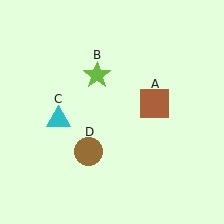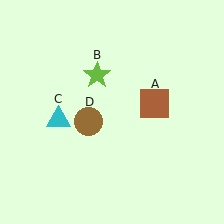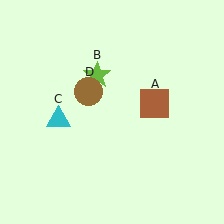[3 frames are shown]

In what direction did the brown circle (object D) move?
The brown circle (object D) moved up.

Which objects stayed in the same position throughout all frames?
Brown square (object A) and lime star (object B) and cyan triangle (object C) remained stationary.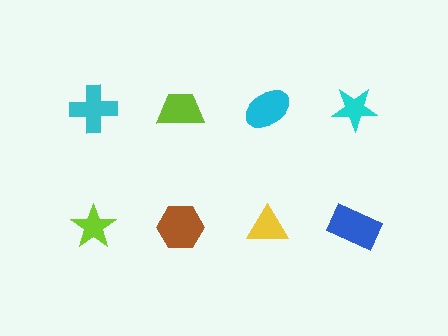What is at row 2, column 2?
A brown hexagon.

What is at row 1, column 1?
A cyan cross.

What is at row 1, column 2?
A lime trapezoid.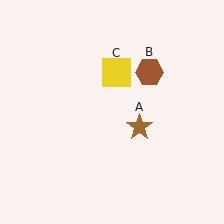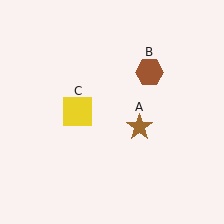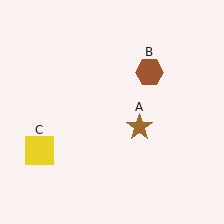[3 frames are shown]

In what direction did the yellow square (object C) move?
The yellow square (object C) moved down and to the left.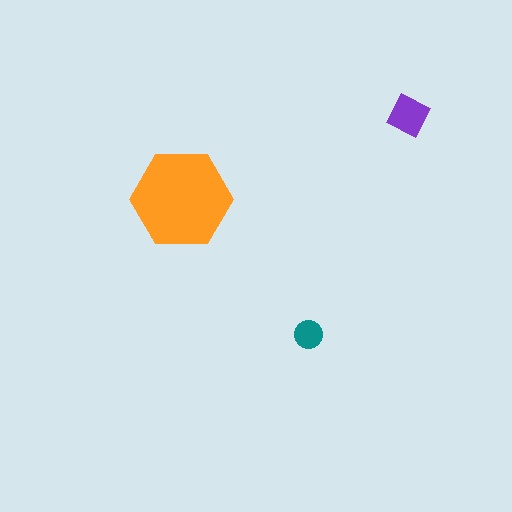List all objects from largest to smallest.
The orange hexagon, the purple diamond, the teal circle.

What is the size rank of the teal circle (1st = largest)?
3rd.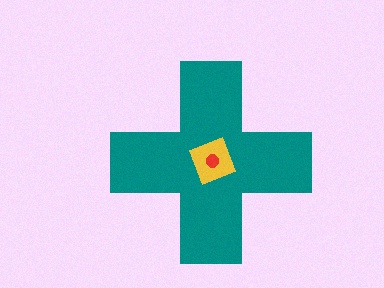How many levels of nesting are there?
3.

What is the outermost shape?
The teal cross.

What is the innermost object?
The red circle.